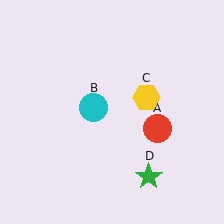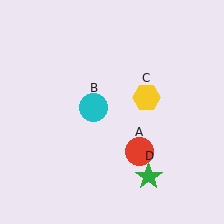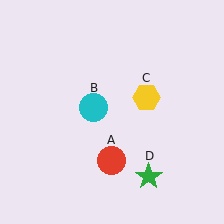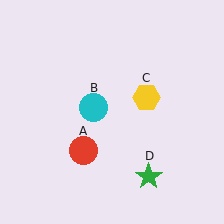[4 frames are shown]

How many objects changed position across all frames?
1 object changed position: red circle (object A).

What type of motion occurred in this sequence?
The red circle (object A) rotated clockwise around the center of the scene.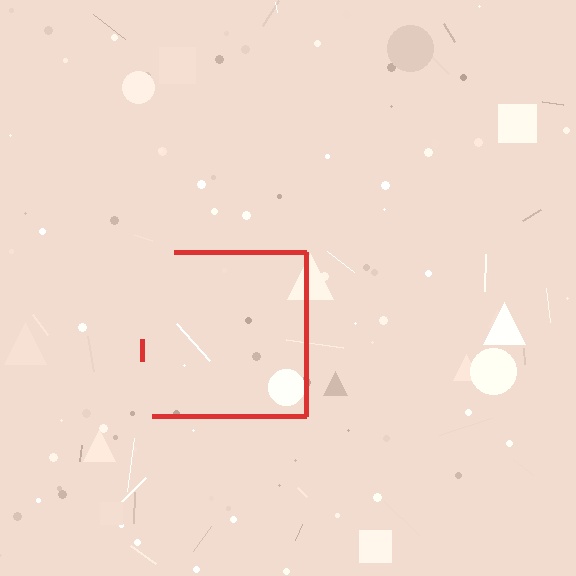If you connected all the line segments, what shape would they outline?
They would outline a square.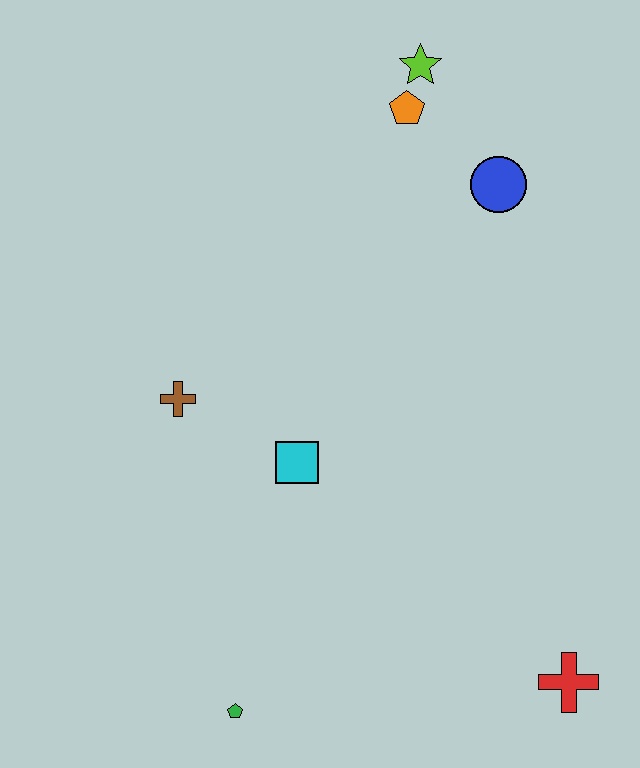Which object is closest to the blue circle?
The orange pentagon is closest to the blue circle.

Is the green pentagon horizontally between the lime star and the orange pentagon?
No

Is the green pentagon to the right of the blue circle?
No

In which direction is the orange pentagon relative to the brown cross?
The orange pentagon is above the brown cross.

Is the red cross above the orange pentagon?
No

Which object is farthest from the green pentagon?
The lime star is farthest from the green pentagon.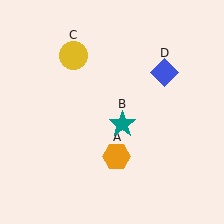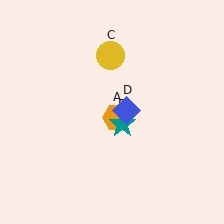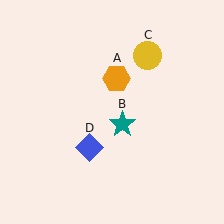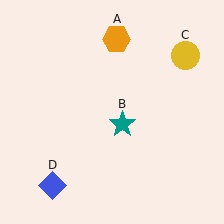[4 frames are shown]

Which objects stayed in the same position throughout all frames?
Teal star (object B) remained stationary.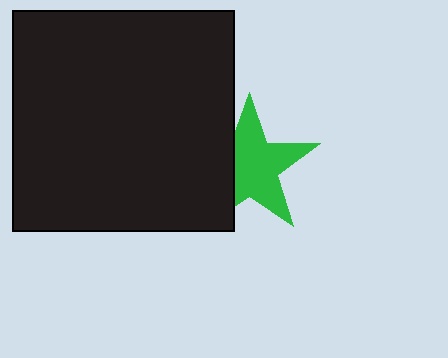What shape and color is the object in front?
The object in front is a black square.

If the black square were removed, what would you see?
You would see the complete green star.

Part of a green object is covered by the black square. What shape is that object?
It is a star.